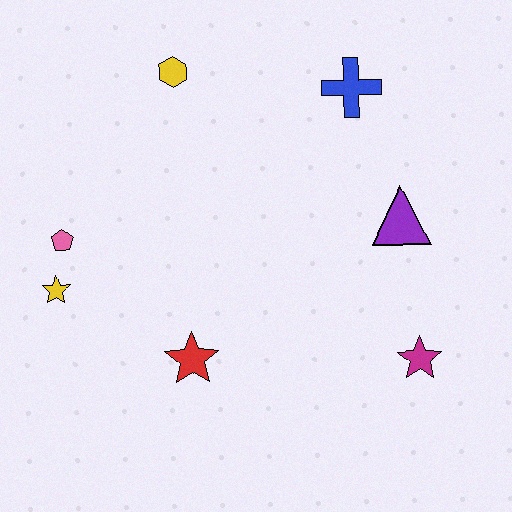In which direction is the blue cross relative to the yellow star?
The blue cross is to the right of the yellow star.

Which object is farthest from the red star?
The blue cross is farthest from the red star.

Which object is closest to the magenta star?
The purple triangle is closest to the magenta star.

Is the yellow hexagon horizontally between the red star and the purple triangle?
No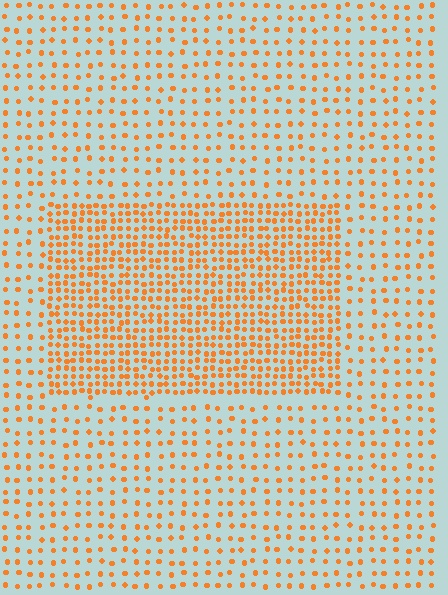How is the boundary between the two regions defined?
The boundary is defined by a change in element density (approximately 2.3x ratio). All elements are the same color, size, and shape.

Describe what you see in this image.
The image contains small orange elements arranged at two different densities. A rectangle-shaped region is visible where the elements are more densely packed than the surrounding area.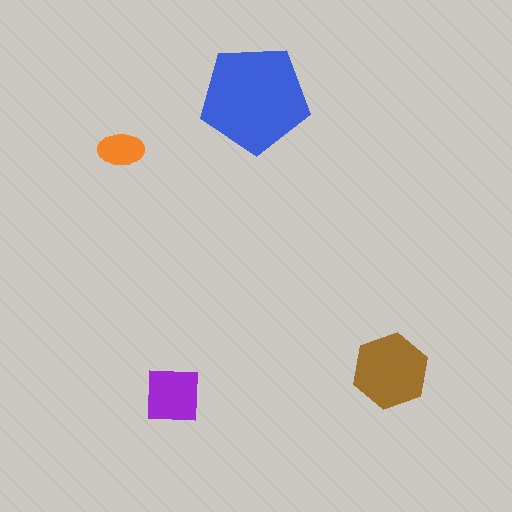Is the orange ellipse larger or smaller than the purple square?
Smaller.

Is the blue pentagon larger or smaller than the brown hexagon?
Larger.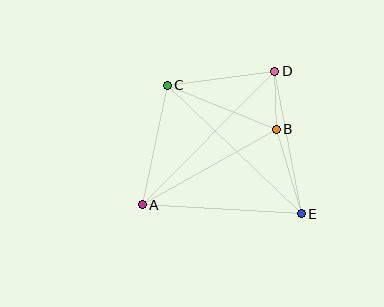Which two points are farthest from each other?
Points A and D are farthest from each other.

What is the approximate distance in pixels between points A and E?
The distance between A and E is approximately 159 pixels.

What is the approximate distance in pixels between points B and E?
The distance between B and E is approximately 88 pixels.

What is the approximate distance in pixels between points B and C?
The distance between B and C is approximately 118 pixels.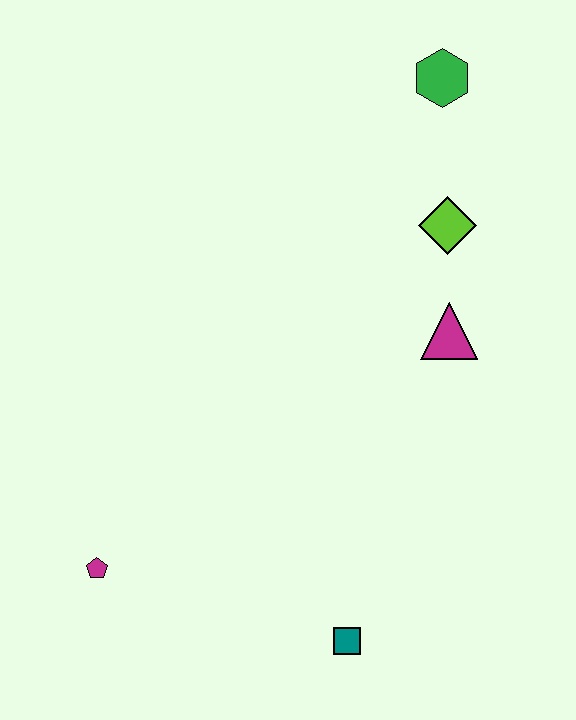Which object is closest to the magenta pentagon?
The teal square is closest to the magenta pentagon.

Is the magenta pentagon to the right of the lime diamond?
No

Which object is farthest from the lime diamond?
The magenta pentagon is farthest from the lime diamond.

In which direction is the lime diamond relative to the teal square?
The lime diamond is above the teal square.